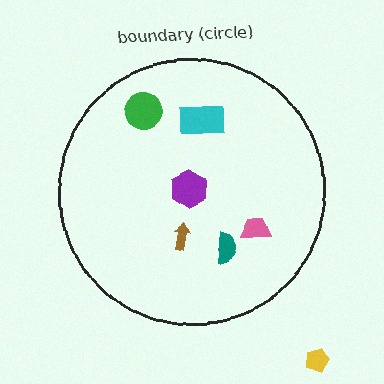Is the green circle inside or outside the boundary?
Inside.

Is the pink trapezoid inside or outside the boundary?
Inside.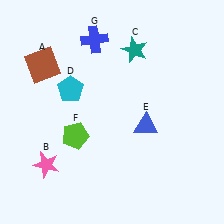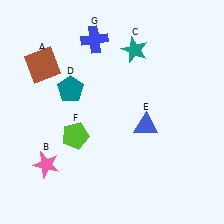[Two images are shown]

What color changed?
The pentagon (D) changed from cyan in Image 1 to teal in Image 2.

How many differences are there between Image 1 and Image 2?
There is 1 difference between the two images.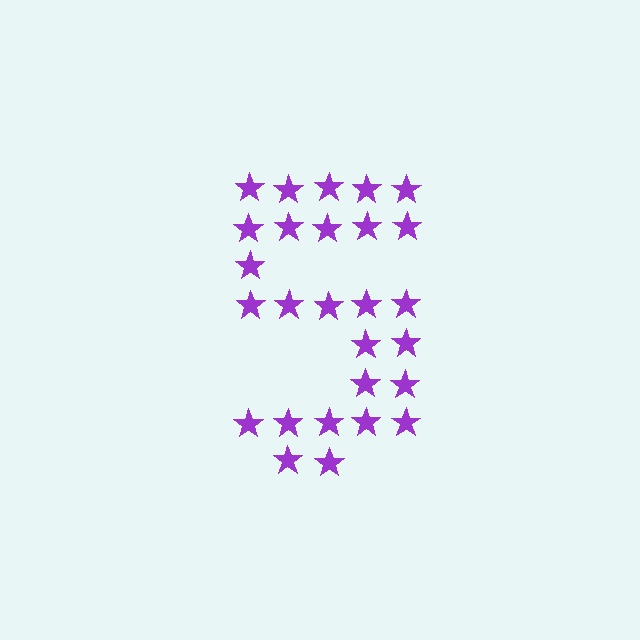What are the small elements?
The small elements are stars.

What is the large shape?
The large shape is the digit 5.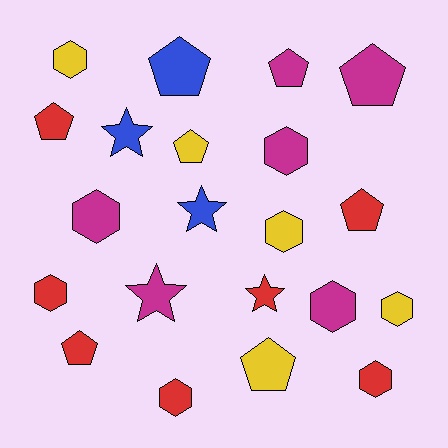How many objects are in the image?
There are 21 objects.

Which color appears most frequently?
Red, with 7 objects.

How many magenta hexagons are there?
There are 3 magenta hexagons.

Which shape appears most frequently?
Hexagon, with 9 objects.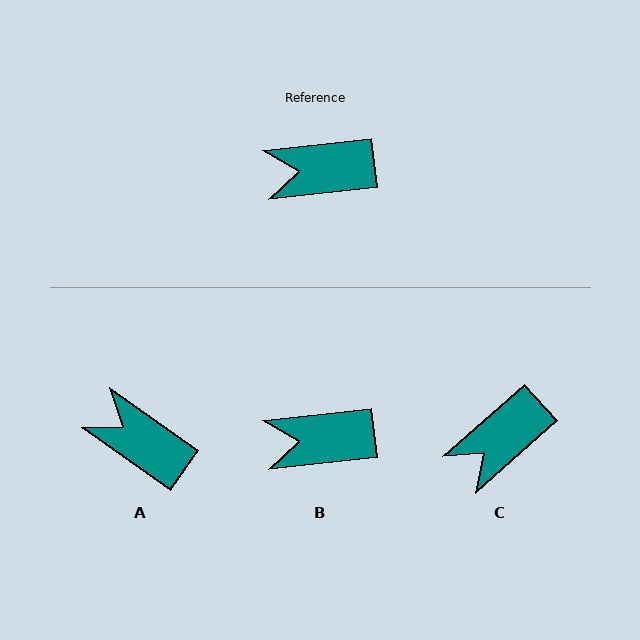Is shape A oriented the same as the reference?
No, it is off by about 41 degrees.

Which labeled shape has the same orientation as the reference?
B.